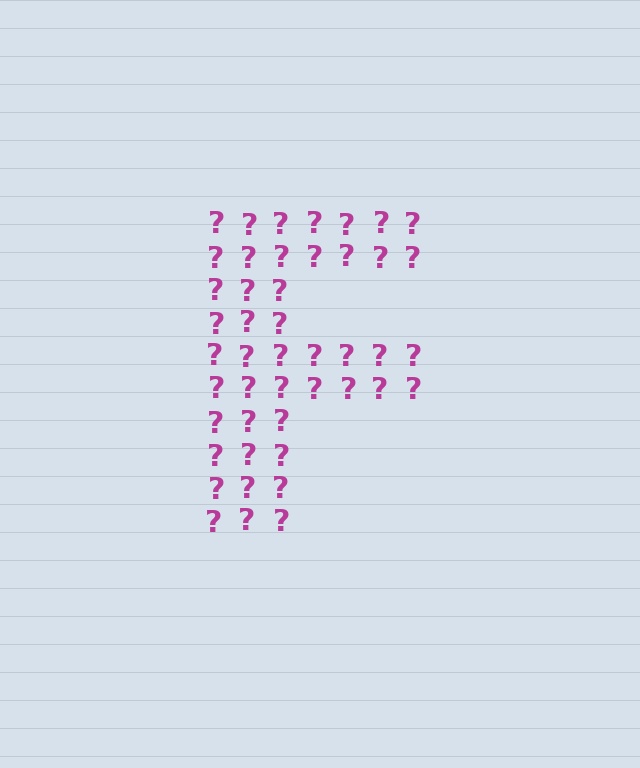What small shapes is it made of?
It is made of small question marks.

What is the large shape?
The large shape is the letter F.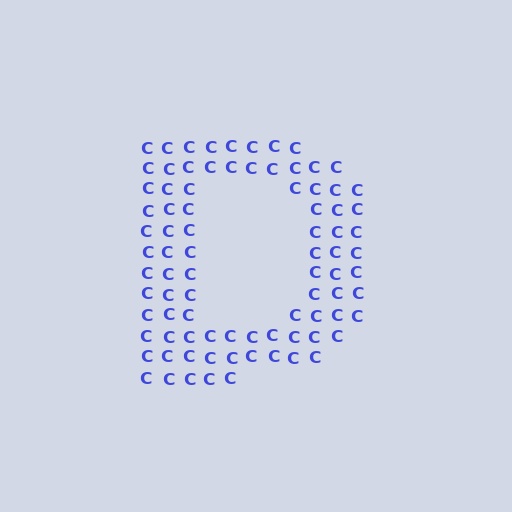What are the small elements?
The small elements are letter C's.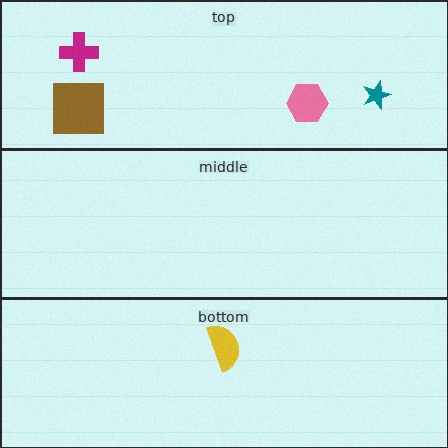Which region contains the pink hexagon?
The top region.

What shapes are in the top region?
The brown square, the teal star, the pink hexagon, the magenta cross.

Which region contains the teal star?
The top region.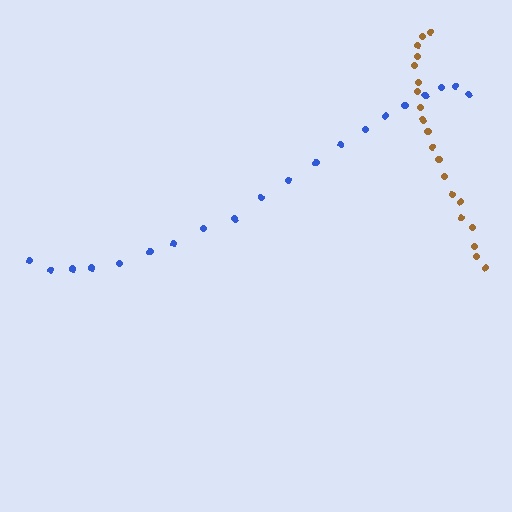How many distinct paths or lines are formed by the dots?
There are 2 distinct paths.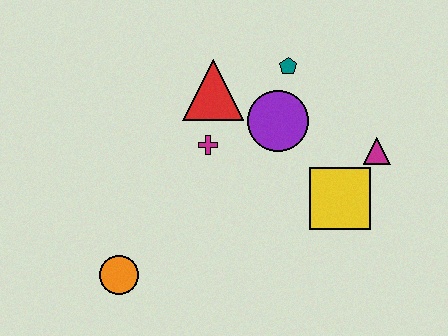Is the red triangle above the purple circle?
Yes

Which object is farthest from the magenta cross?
The magenta triangle is farthest from the magenta cross.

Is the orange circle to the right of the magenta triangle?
No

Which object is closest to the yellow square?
The magenta triangle is closest to the yellow square.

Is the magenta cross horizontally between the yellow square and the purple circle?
No